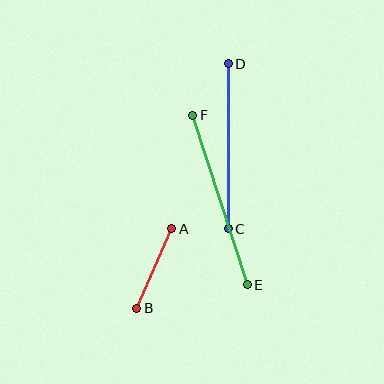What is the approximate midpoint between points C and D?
The midpoint is at approximately (228, 146) pixels.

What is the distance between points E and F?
The distance is approximately 178 pixels.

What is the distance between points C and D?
The distance is approximately 165 pixels.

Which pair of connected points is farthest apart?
Points E and F are farthest apart.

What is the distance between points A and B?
The distance is approximately 87 pixels.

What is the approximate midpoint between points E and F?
The midpoint is at approximately (220, 200) pixels.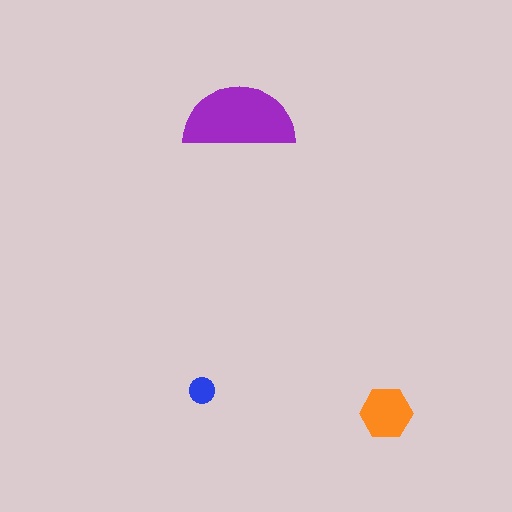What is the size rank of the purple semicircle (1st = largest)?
1st.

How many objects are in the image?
There are 3 objects in the image.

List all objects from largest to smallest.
The purple semicircle, the orange hexagon, the blue circle.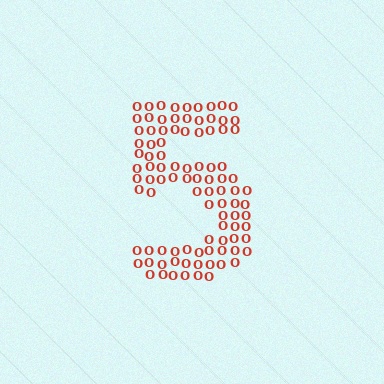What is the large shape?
The large shape is the digit 5.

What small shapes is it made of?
It is made of small letter O's.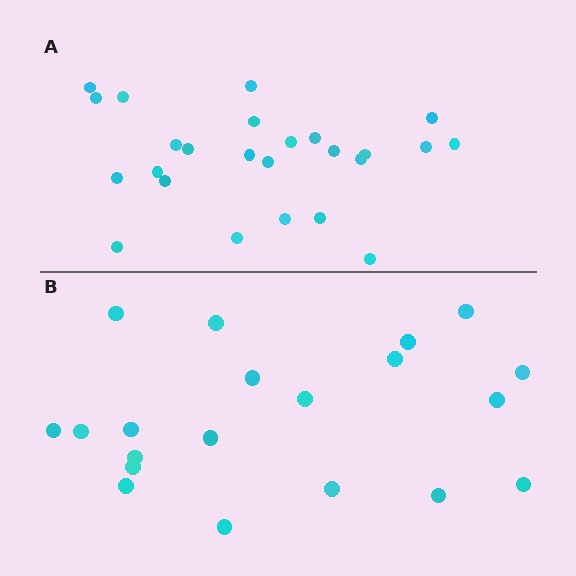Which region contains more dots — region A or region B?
Region A (the top region) has more dots.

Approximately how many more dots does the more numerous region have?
Region A has about 5 more dots than region B.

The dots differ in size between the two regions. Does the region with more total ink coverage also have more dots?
No. Region B has more total ink coverage because its dots are larger, but region A actually contains more individual dots. Total area can be misleading — the number of items is what matters here.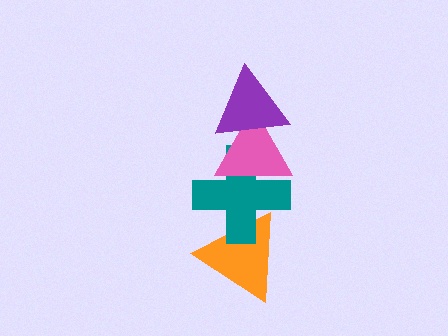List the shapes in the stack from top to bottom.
From top to bottom: the purple triangle, the pink triangle, the teal cross, the orange triangle.